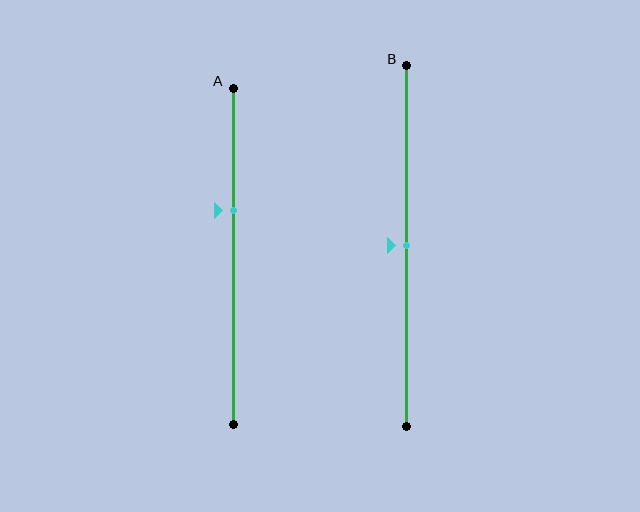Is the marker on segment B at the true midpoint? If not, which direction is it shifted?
Yes, the marker on segment B is at the true midpoint.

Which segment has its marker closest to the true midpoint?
Segment B has its marker closest to the true midpoint.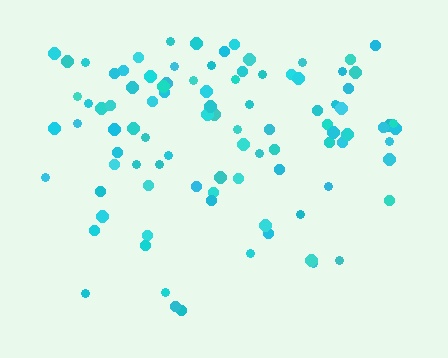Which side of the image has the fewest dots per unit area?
The bottom.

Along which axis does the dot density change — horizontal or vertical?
Vertical.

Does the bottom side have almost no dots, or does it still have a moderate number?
Still a moderate number, just noticeably fewer than the top.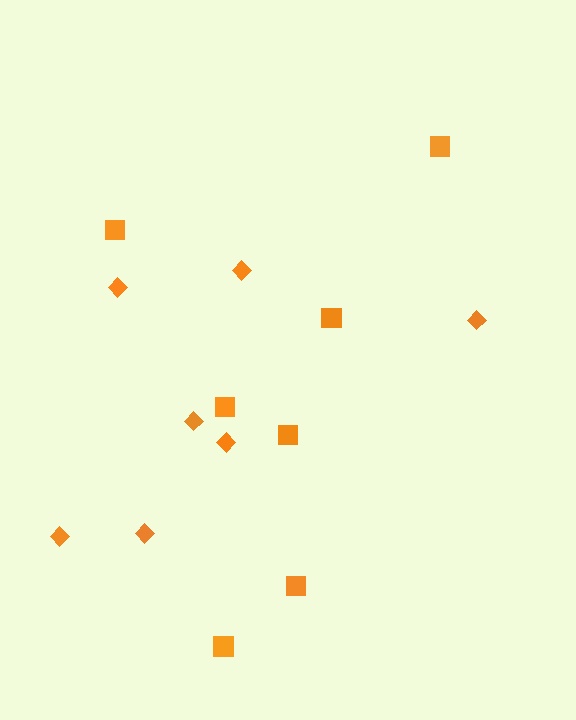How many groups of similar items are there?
There are 2 groups: one group of diamonds (7) and one group of squares (7).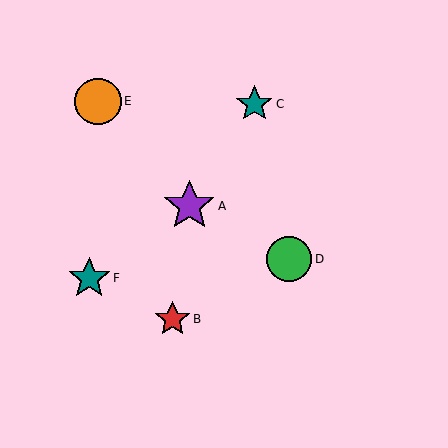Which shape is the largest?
The purple star (labeled A) is the largest.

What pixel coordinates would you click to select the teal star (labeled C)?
Click at (254, 104) to select the teal star C.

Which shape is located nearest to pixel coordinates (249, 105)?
The teal star (labeled C) at (254, 104) is nearest to that location.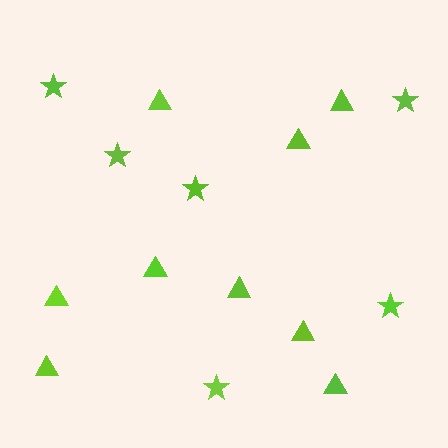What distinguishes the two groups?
There are 2 groups: one group of triangles (9) and one group of stars (6).